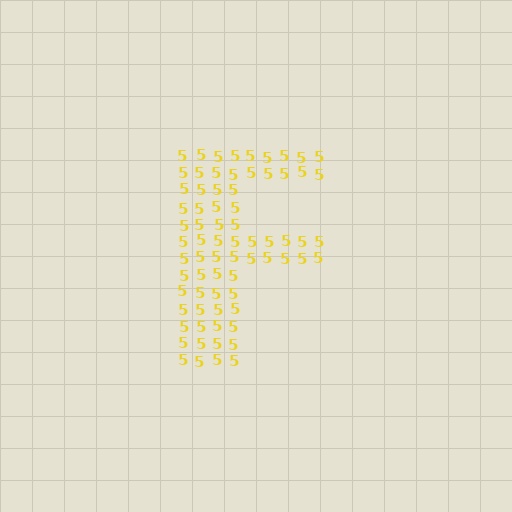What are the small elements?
The small elements are digit 5's.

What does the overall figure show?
The overall figure shows the letter F.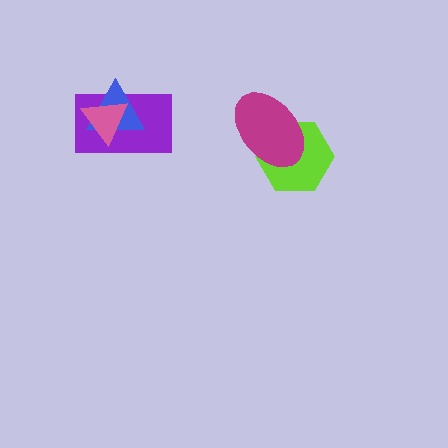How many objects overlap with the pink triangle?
2 objects overlap with the pink triangle.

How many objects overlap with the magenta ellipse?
1 object overlaps with the magenta ellipse.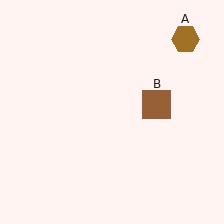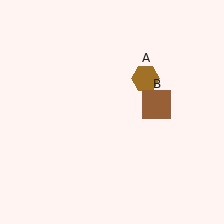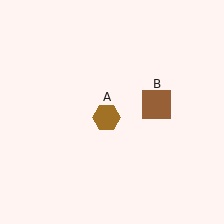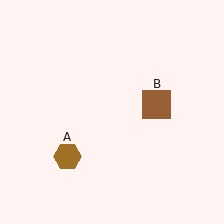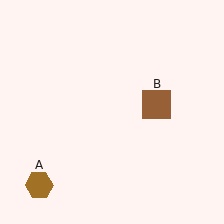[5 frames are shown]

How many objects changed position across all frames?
1 object changed position: brown hexagon (object A).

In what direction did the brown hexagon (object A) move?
The brown hexagon (object A) moved down and to the left.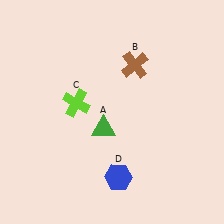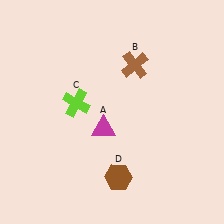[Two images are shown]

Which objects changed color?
A changed from green to magenta. D changed from blue to brown.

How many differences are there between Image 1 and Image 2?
There are 2 differences between the two images.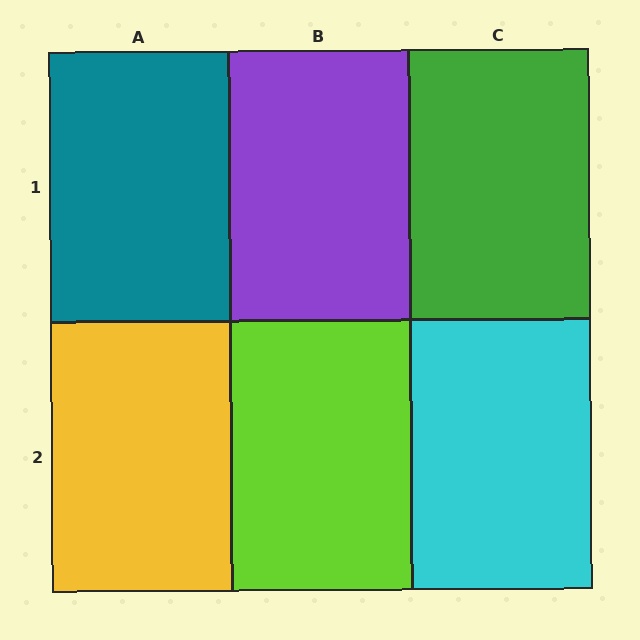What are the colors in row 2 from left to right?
Yellow, lime, cyan.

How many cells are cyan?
1 cell is cyan.